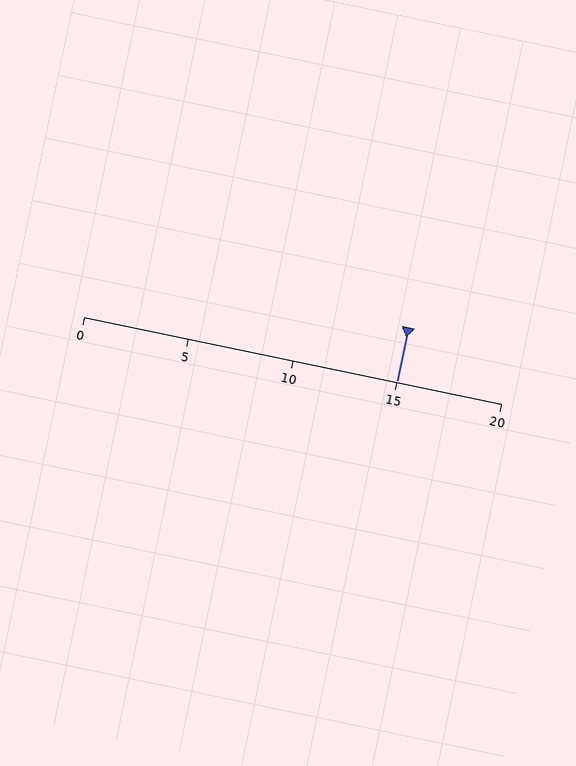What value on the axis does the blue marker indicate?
The marker indicates approximately 15.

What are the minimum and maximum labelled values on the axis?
The axis runs from 0 to 20.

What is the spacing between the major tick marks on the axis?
The major ticks are spaced 5 apart.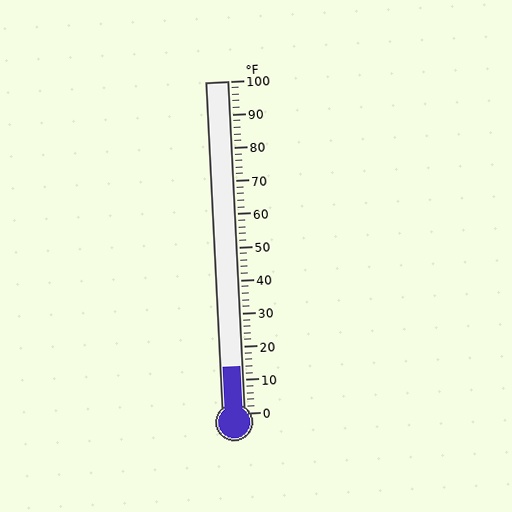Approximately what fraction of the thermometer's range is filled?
The thermometer is filled to approximately 15% of its range.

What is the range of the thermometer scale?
The thermometer scale ranges from 0°F to 100°F.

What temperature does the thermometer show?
The thermometer shows approximately 14°F.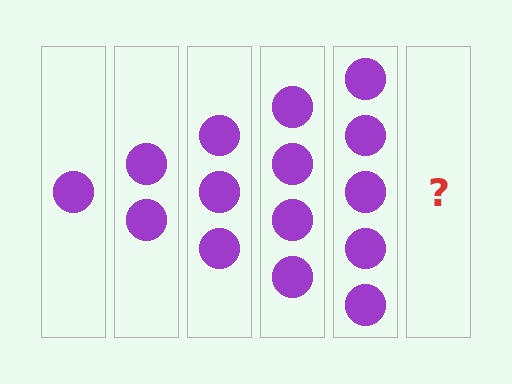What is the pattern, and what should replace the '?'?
The pattern is that each step adds one more circle. The '?' should be 6 circles.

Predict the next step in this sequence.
The next step is 6 circles.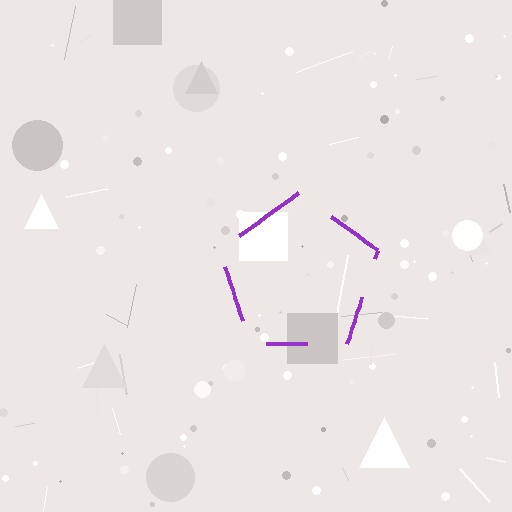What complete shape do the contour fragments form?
The contour fragments form a pentagon.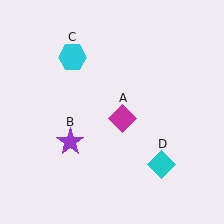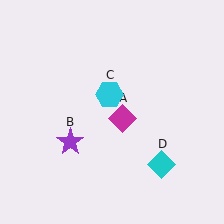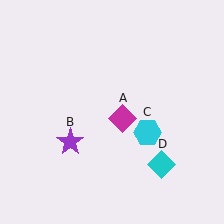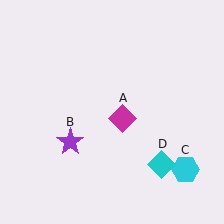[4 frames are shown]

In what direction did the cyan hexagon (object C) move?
The cyan hexagon (object C) moved down and to the right.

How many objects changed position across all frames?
1 object changed position: cyan hexagon (object C).